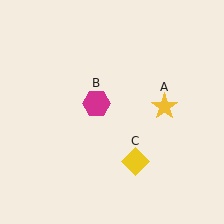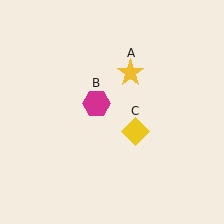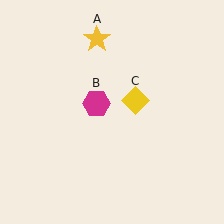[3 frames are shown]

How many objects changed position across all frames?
2 objects changed position: yellow star (object A), yellow diamond (object C).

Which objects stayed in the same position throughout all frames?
Magenta hexagon (object B) remained stationary.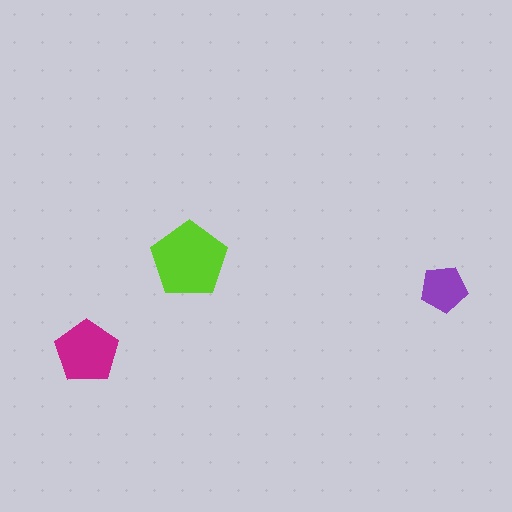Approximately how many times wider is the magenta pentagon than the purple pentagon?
About 1.5 times wider.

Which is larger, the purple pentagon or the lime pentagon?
The lime one.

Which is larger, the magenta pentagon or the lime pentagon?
The lime one.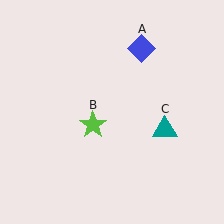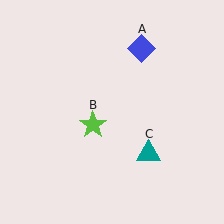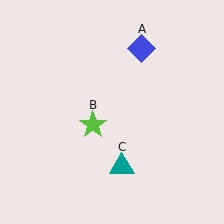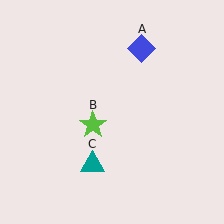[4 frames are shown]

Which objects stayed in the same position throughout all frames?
Blue diamond (object A) and lime star (object B) remained stationary.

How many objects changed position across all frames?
1 object changed position: teal triangle (object C).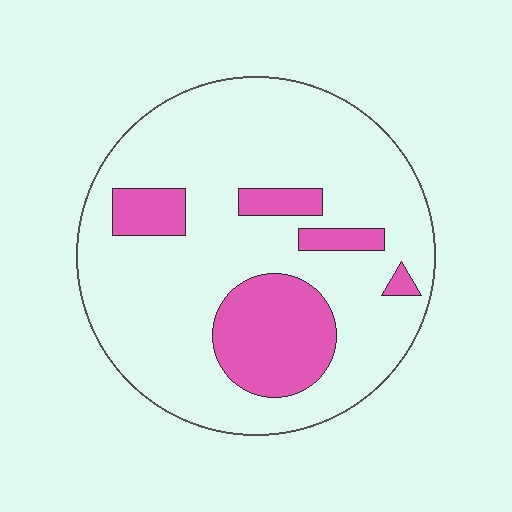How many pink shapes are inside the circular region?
5.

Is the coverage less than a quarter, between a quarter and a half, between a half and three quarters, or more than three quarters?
Less than a quarter.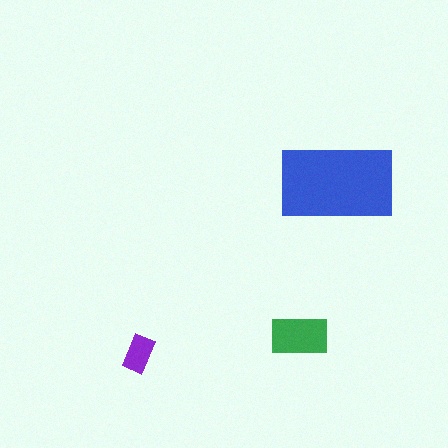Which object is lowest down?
The purple rectangle is bottommost.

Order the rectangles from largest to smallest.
the blue one, the green one, the purple one.